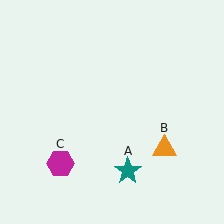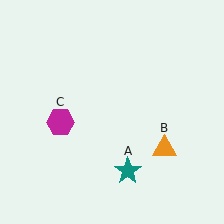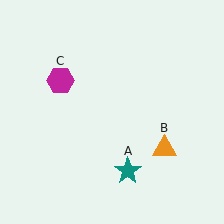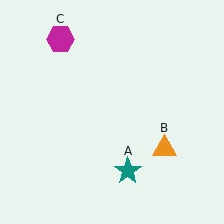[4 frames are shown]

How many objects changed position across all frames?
1 object changed position: magenta hexagon (object C).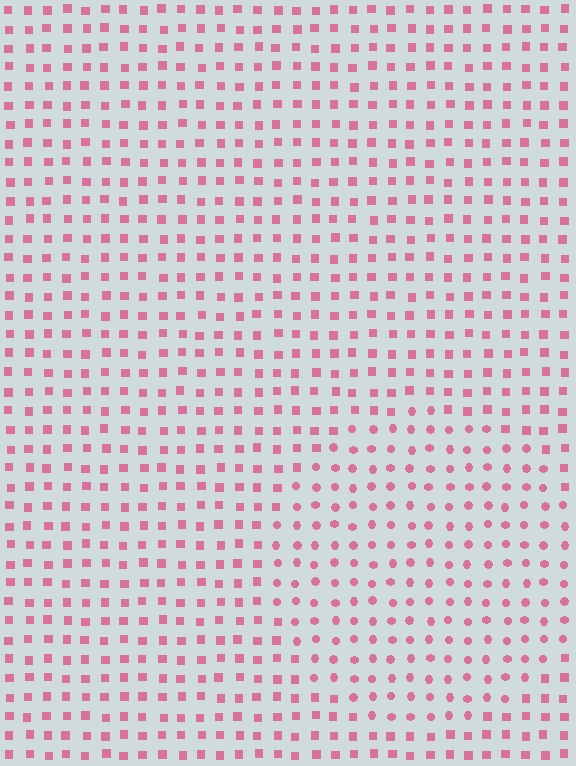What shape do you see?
I see a circle.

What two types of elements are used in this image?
The image uses circles inside the circle region and squares outside it.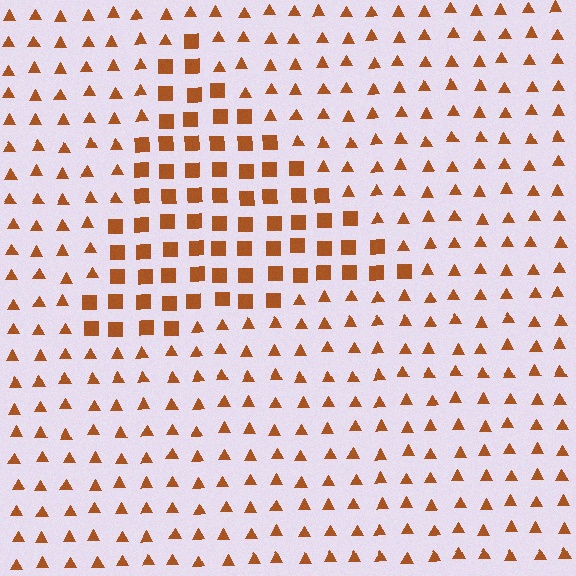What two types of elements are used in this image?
The image uses squares inside the triangle region and triangles outside it.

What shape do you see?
I see a triangle.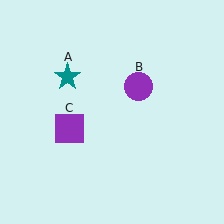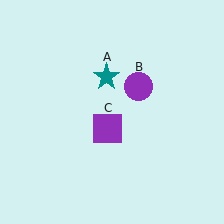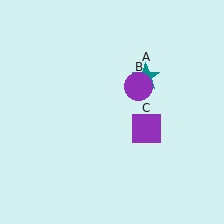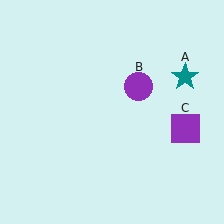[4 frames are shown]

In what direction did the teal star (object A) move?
The teal star (object A) moved right.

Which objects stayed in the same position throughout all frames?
Purple circle (object B) remained stationary.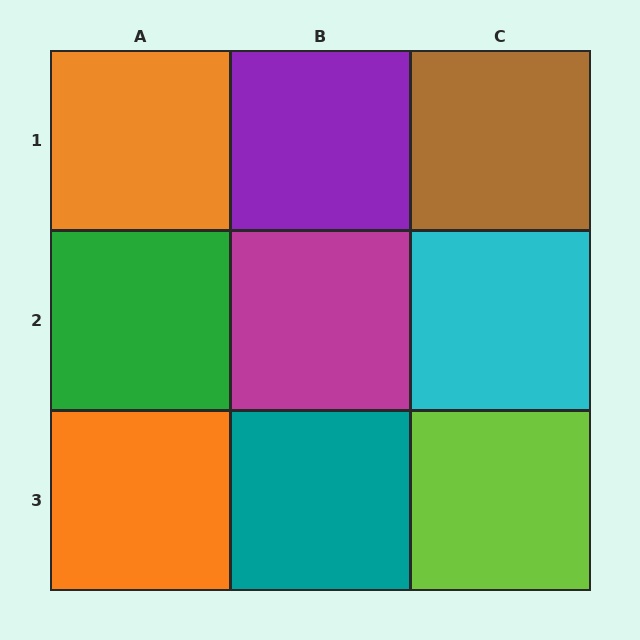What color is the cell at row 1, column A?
Orange.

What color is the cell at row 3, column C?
Lime.